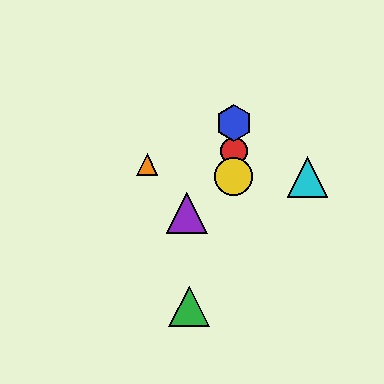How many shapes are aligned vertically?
3 shapes (the red circle, the blue hexagon, the yellow circle) are aligned vertically.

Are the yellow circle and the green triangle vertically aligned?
No, the yellow circle is at x≈234 and the green triangle is at x≈189.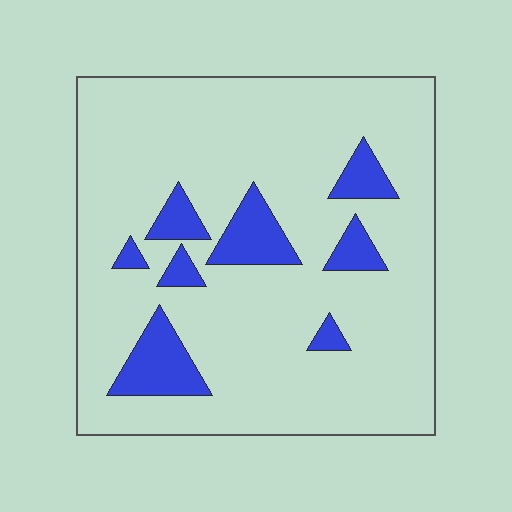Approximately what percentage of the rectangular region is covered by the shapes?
Approximately 15%.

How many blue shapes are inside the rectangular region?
8.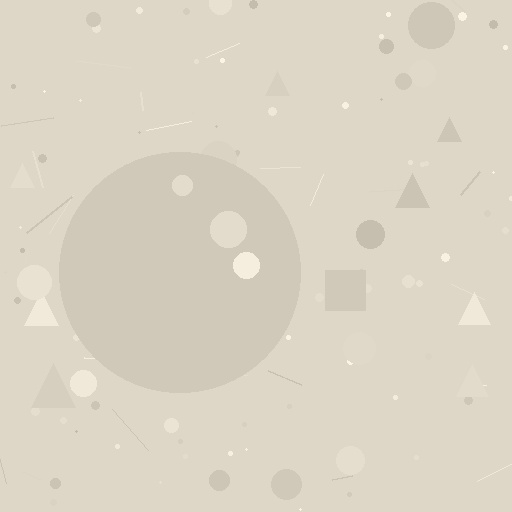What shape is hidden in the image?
A circle is hidden in the image.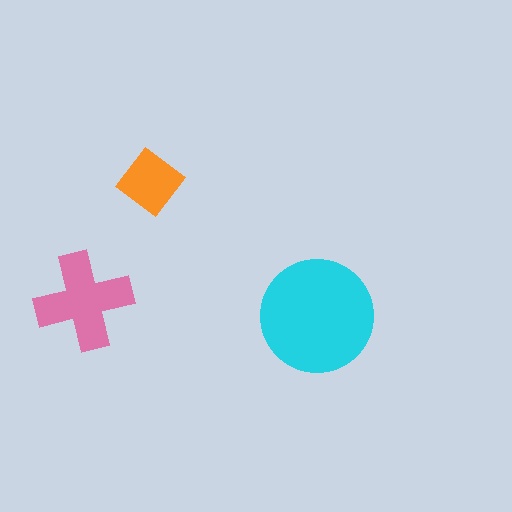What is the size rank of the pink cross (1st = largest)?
2nd.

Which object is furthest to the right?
The cyan circle is rightmost.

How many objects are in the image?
There are 3 objects in the image.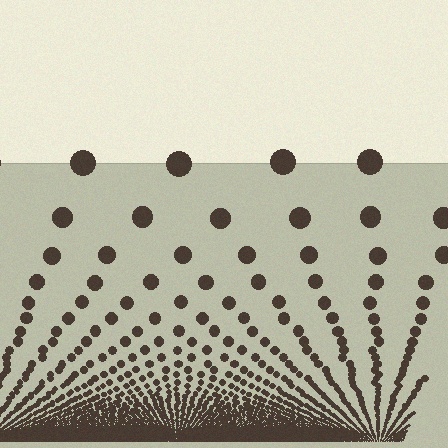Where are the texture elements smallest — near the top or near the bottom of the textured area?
Near the bottom.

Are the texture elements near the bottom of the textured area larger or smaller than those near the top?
Smaller. The gradient is inverted — elements near the bottom are smaller and denser.